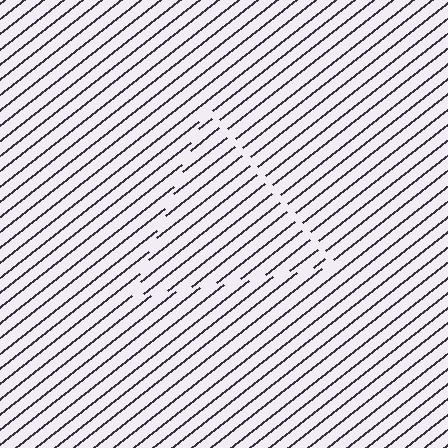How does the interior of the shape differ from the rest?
The interior of the shape contains the same grating, shifted by half a period — the contour is defined by the phase discontinuity where line-ends from the inner and outer gratings abut.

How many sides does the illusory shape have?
3 sides — the line-ends trace a triangle.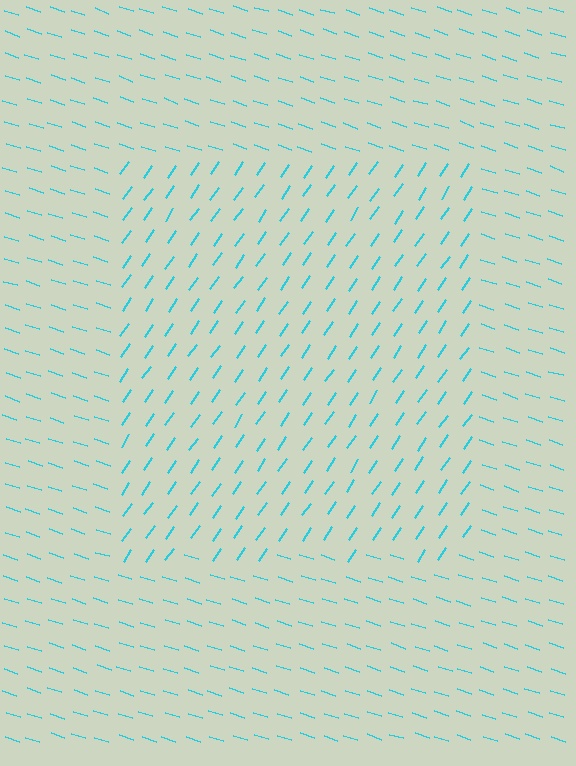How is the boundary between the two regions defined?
The boundary is defined purely by a change in line orientation (approximately 74 degrees difference). All lines are the same color and thickness.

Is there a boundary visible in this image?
Yes, there is a texture boundary formed by a change in line orientation.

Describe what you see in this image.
The image is filled with small cyan line segments. A rectangle region in the image has lines oriented differently from the surrounding lines, creating a visible texture boundary.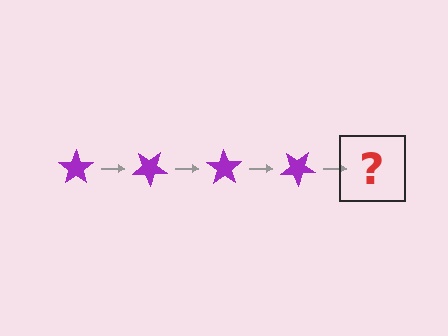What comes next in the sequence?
The next element should be a purple star rotated 140 degrees.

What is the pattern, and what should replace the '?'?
The pattern is that the star rotates 35 degrees each step. The '?' should be a purple star rotated 140 degrees.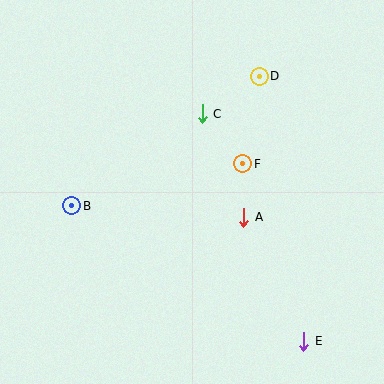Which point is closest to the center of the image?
Point A at (244, 217) is closest to the center.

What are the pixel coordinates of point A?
Point A is at (244, 217).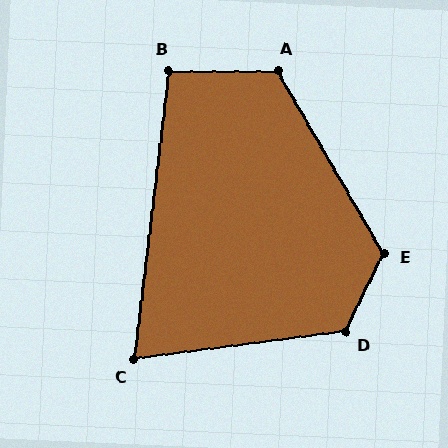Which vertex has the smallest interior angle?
C, at approximately 76 degrees.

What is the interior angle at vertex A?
Approximately 120 degrees (obtuse).